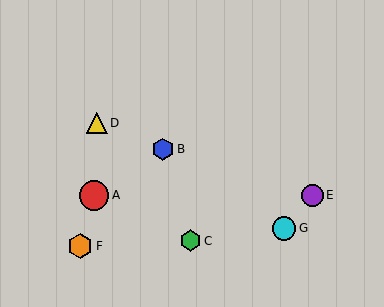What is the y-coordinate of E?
Object E is at y≈196.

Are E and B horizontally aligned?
No, E is at y≈196 and B is at y≈149.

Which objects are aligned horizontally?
Objects A, E are aligned horizontally.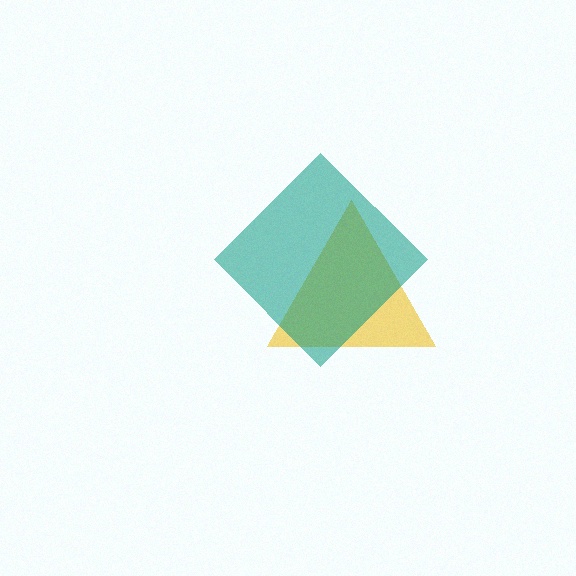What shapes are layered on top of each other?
The layered shapes are: a yellow triangle, a teal diamond.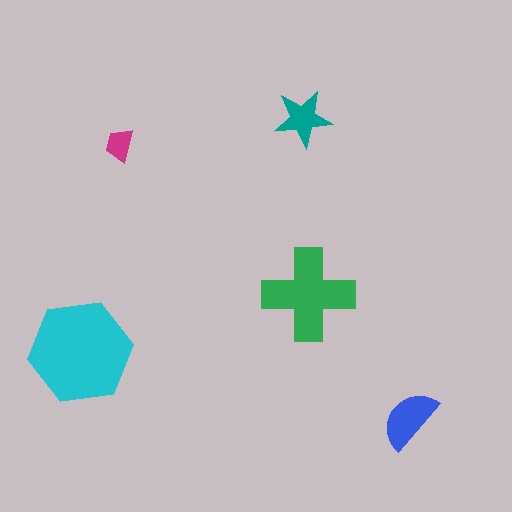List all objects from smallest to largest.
The magenta trapezoid, the teal star, the blue semicircle, the green cross, the cyan hexagon.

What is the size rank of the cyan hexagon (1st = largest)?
1st.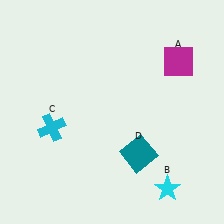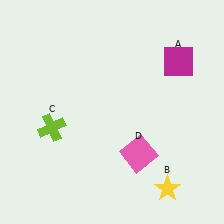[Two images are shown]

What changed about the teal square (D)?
In Image 1, D is teal. In Image 2, it changed to pink.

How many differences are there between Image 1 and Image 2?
There are 3 differences between the two images.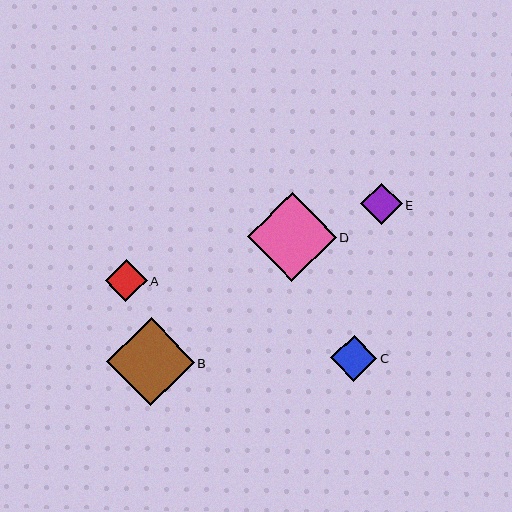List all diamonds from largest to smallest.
From largest to smallest: D, B, C, A, E.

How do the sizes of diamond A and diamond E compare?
Diamond A and diamond E are approximately the same size.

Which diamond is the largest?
Diamond D is the largest with a size of approximately 89 pixels.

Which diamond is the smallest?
Diamond E is the smallest with a size of approximately 42 pixels.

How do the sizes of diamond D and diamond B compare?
Diamond D and diamond B are approximately the same size.